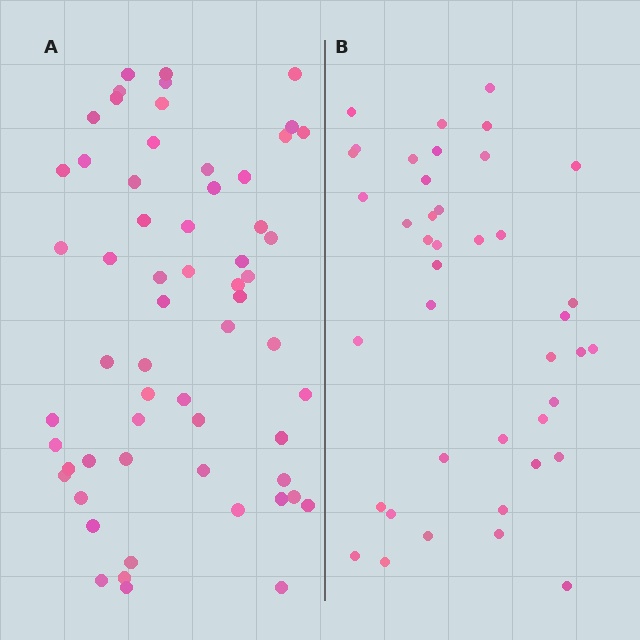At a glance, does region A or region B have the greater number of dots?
Region A (the left region) has more dots.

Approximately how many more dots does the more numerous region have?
Region A has approximately 20 more dots than region B.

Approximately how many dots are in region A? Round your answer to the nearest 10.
About 60 dots.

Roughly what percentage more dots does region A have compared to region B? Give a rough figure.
About 45% more.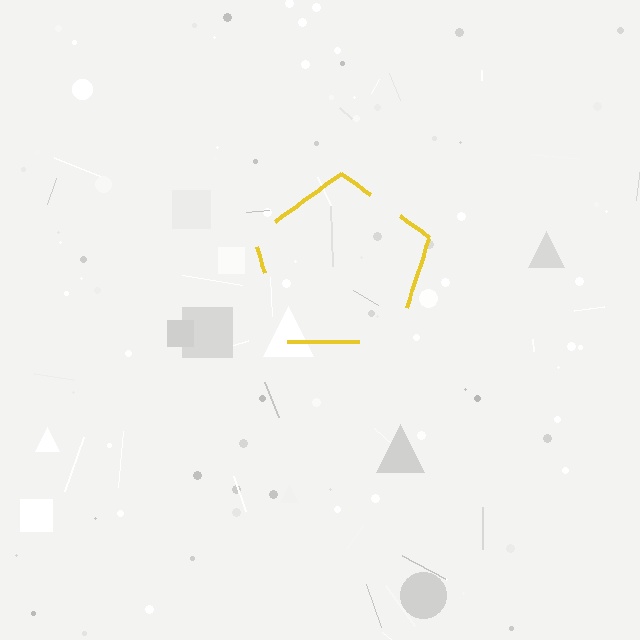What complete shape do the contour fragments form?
The contour fragments form a pentagon.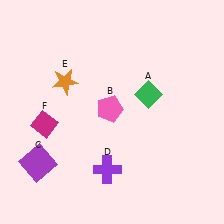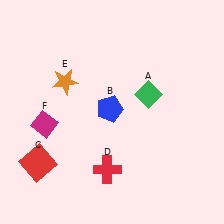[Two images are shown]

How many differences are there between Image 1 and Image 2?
There are 3 differences between the two images.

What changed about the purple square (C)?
In Image 1, C is purple. In Image 2, it changed to red.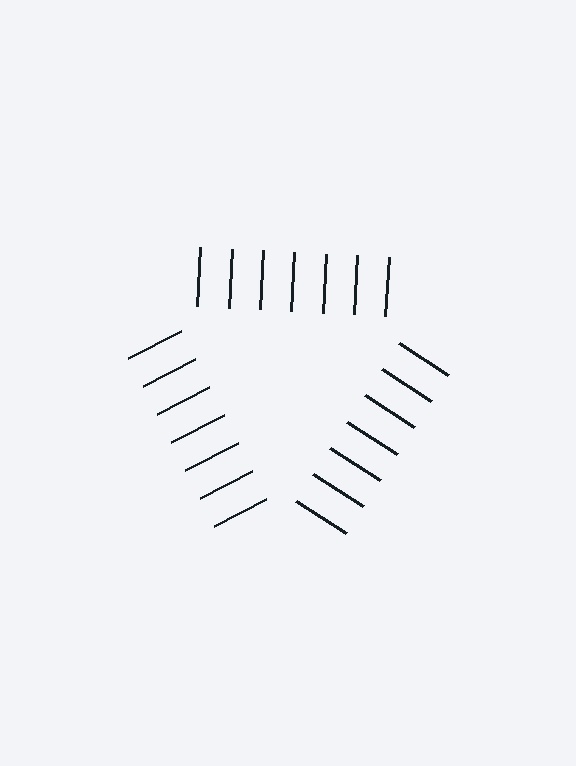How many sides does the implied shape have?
3 sides — the line-ends trace a triangle.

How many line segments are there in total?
21 — 7 along each of the 3 edges.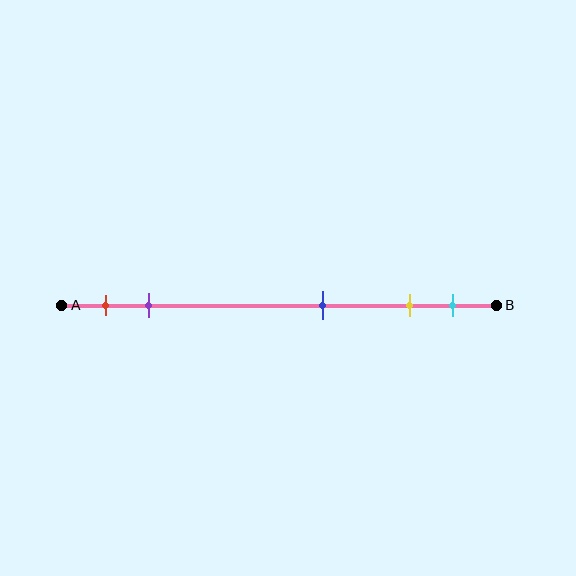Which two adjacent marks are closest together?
The yellow and cyan marks are the closest adjacent pair.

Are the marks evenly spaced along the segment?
No, the marks are not evenly spaced.